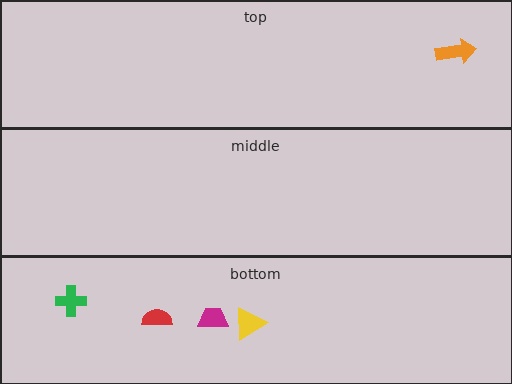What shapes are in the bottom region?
The red semicircle, the magenta trapezoid, the green cross, the yellow triangle.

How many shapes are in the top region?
1.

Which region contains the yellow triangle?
The bottom region.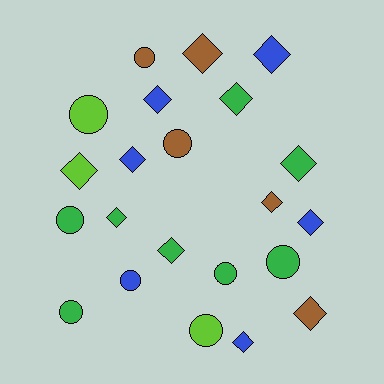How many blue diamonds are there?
There are 5 blue diamonds.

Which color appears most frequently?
Green, with 8 objects.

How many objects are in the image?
There are 22 objects.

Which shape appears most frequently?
Diamond, with 13 objects.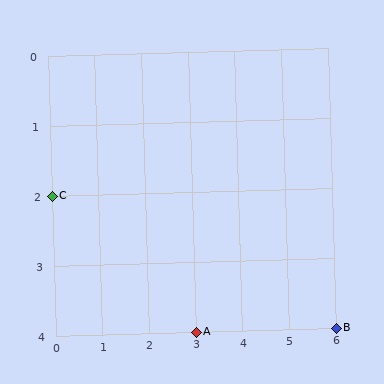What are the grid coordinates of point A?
Point A is at grid coordinates (3, 4).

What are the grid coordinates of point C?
Point C is at grid coordinates (0, 2).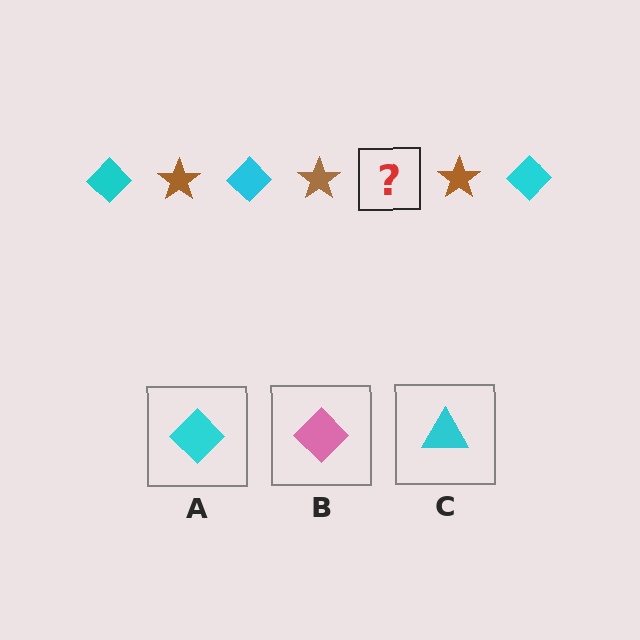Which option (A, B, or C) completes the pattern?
A.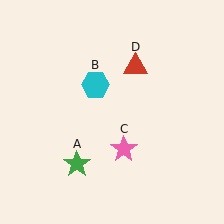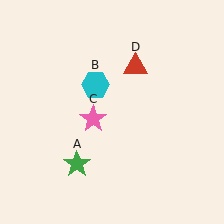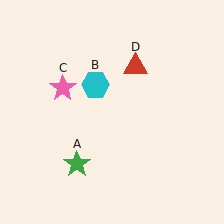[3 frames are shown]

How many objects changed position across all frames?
1 object changed position: pink star (object C).